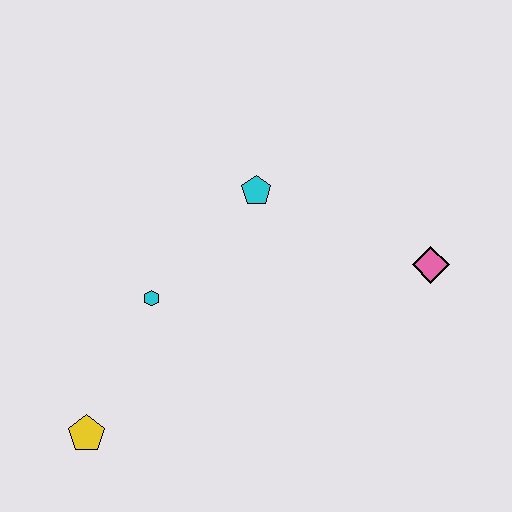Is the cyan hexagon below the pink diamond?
Yes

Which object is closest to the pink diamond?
The cyan pentagon is closest to the pink diamond.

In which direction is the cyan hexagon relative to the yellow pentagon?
The cyan hexagon is above the yellow pentagon.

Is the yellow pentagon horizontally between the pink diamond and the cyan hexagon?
No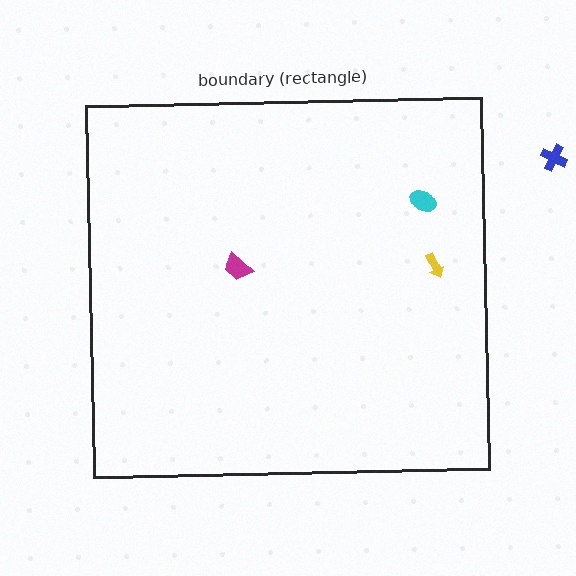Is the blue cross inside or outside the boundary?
Outside.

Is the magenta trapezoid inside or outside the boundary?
Inside.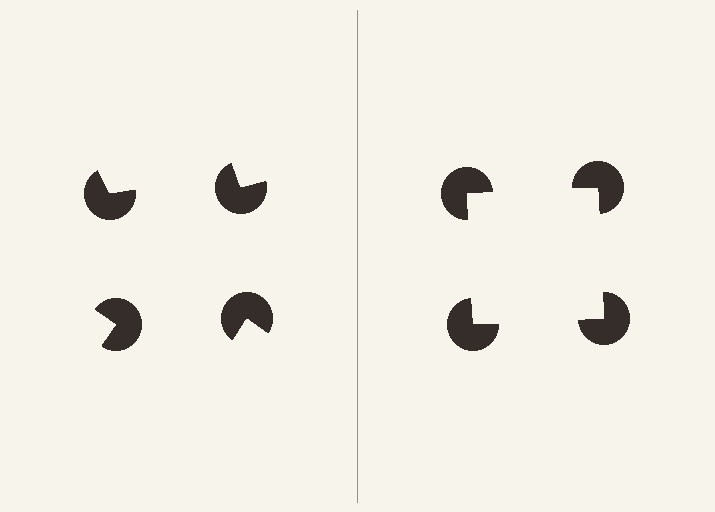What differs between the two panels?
The pac-man discs are positioned identically on both sides; only the wedge orientations differ. On the right they align to a square; on the left they are misaligned.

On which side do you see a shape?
An illusory square appears on the right side. On the left side the wedge cuts are rotated, so no coherent shape forms.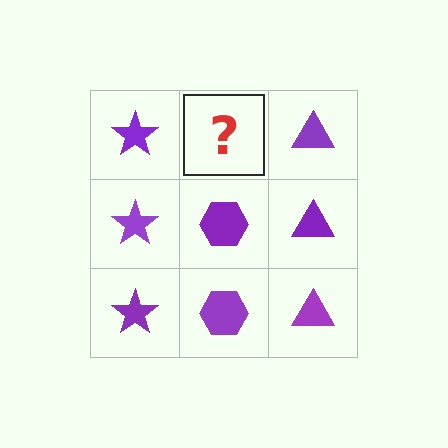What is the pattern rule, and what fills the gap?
The rule is that each column has a consistent shape. The gap should be filled with a purple hexagon.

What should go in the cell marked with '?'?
The missing cell should contain a purple hexagon.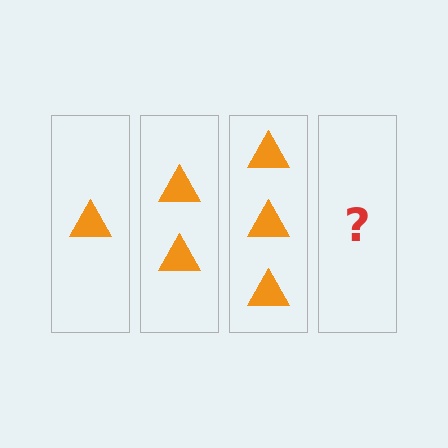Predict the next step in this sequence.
The next step is 4 triangles.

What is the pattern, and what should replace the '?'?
The pattern is that each step adds one more triangle. The '?' should be 4 triangles.